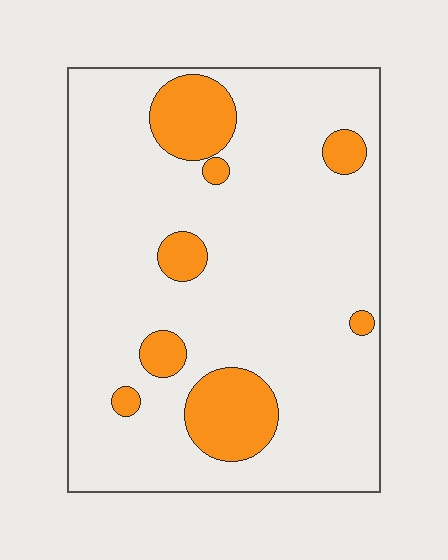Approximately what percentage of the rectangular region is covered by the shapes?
Approximately 15%.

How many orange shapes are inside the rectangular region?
8.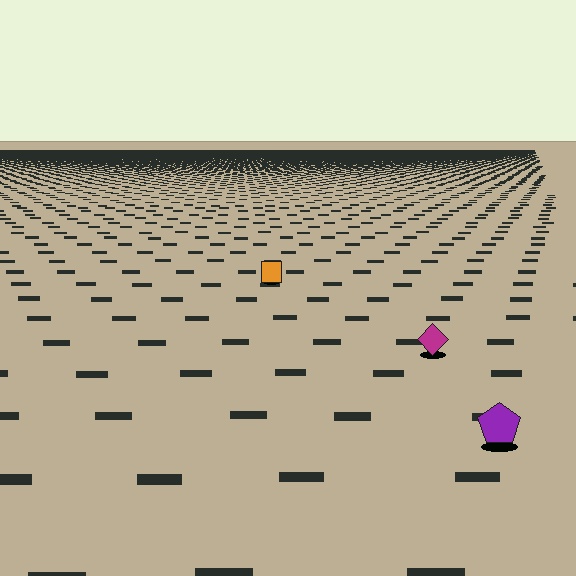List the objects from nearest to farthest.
From nearest to farthest: the purple pentagon, the magenta diamond, the orange square.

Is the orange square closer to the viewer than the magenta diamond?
No. The magenta diamond is closer — you can tell from the texture gradient: the ground texture is coarser near it.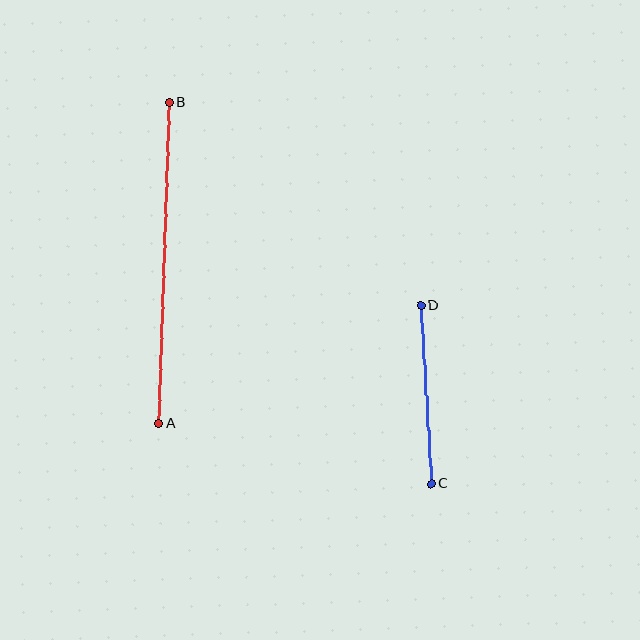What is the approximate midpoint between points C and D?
The midpoint is at approximately (426, 395) pixels.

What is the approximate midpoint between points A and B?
The midpoint is at approximately (164, 263) pixels.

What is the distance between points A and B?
The distance is approximately 321 pixels.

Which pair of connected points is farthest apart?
Points A and B are farthest apart.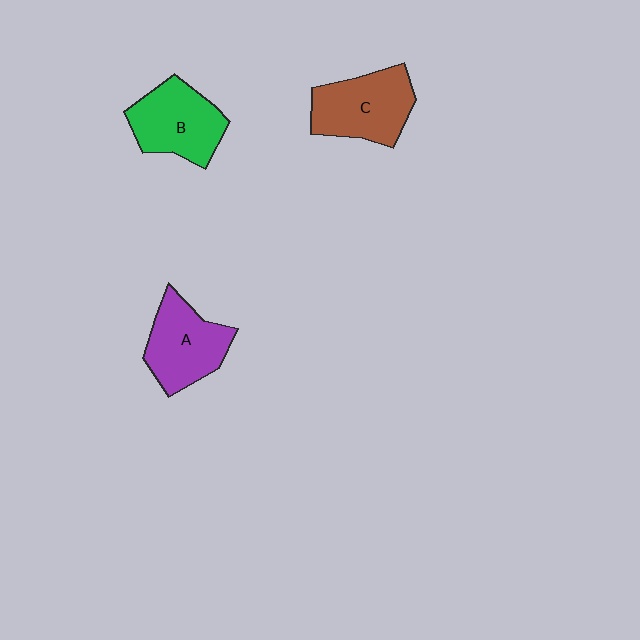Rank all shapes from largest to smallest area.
From largest to smallest: C (brown), B (green), A (purple).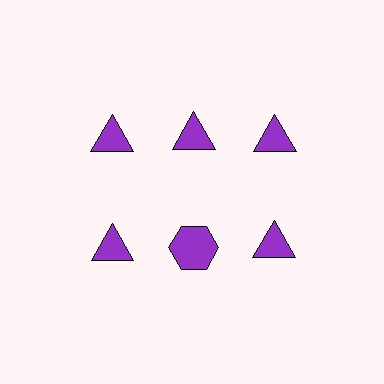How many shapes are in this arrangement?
There are 6 shapes arranged in a grid pattern.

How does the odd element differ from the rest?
It has a different shape: hexagon instead of triangle.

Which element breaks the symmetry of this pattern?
The purple hexagon in the second row, second from left column breaks the symmetry. All other shapes are purple triangles.